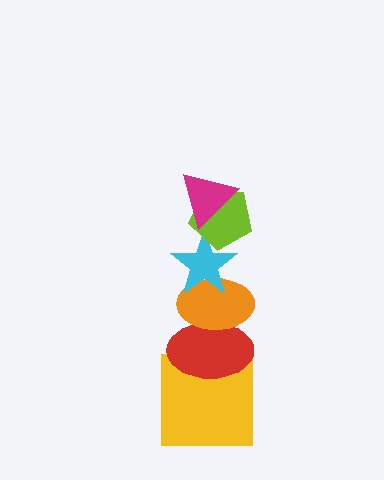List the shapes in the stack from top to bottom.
From top to bottom: the magenta triangle, the lime pentagon, the cyan star, the orange ellipse, the red ellipse, the yellow square.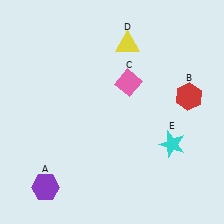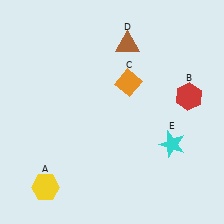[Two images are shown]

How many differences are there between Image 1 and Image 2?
There are 3 differences between the two images.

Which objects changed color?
A changed from purple to yellow. C changed from pink to orange. D changed from yellow to brown.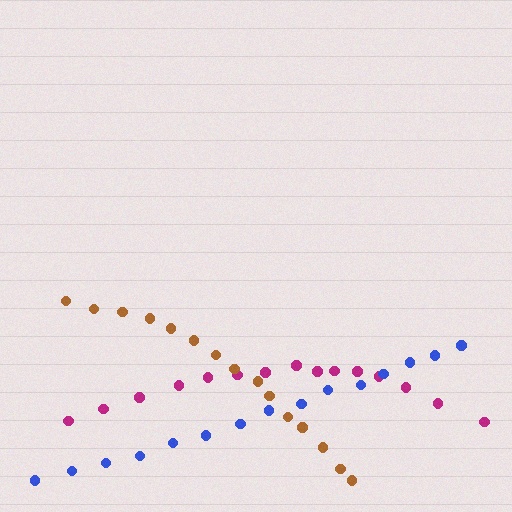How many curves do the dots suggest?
There are 3 distinct paths.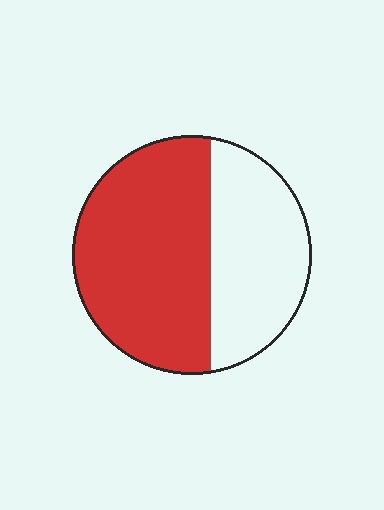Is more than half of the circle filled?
Yes.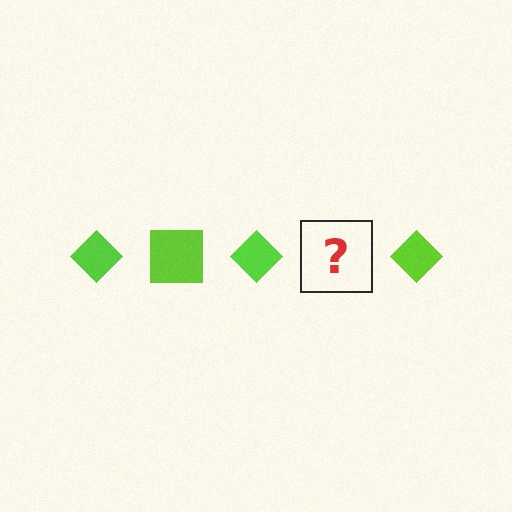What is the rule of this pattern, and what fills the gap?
The rule is that the pattern cycles through diamond, square shapes in lime. The gap should be filled with a lime square.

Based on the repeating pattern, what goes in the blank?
The blank should be a lime square.